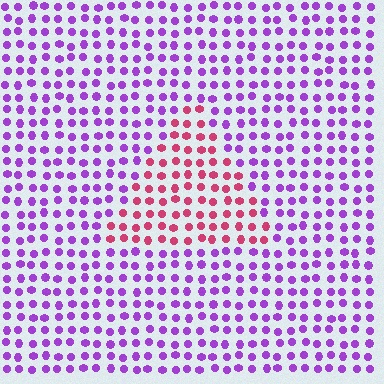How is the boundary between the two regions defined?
The boundary is defined purely by a slight shift in hue (about 57 degrees). Spacing, size, and orientation are identical on both sides.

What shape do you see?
I see a triangle.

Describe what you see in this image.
The image is filled with small purple elements in a uniform arrangement. A triangle-shaped region is visible where the elements are tinted to a slightly different hue, forming a subtle color boundary.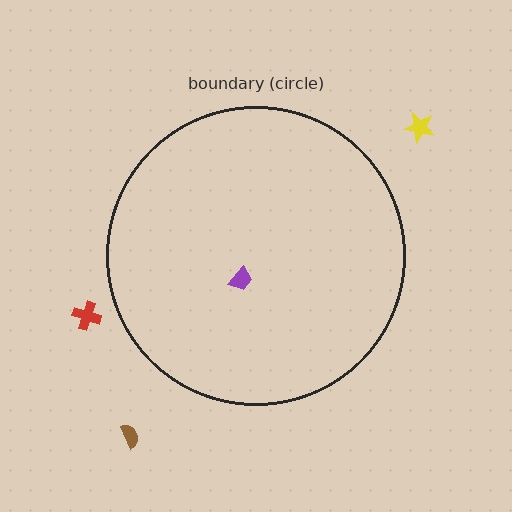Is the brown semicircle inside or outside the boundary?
Outside.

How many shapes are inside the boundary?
1 inside, 3 outside.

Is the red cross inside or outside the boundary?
Outside.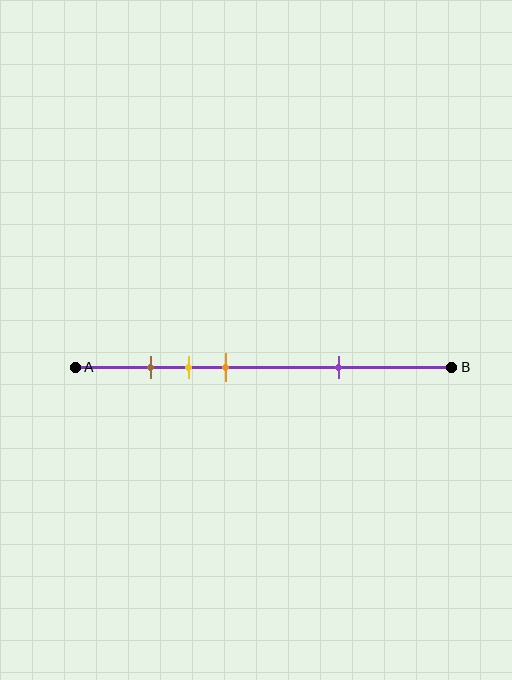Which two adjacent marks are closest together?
The brown and yellow marks are the closest adjacent pair.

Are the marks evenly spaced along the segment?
No, the marks are not evenly spaced.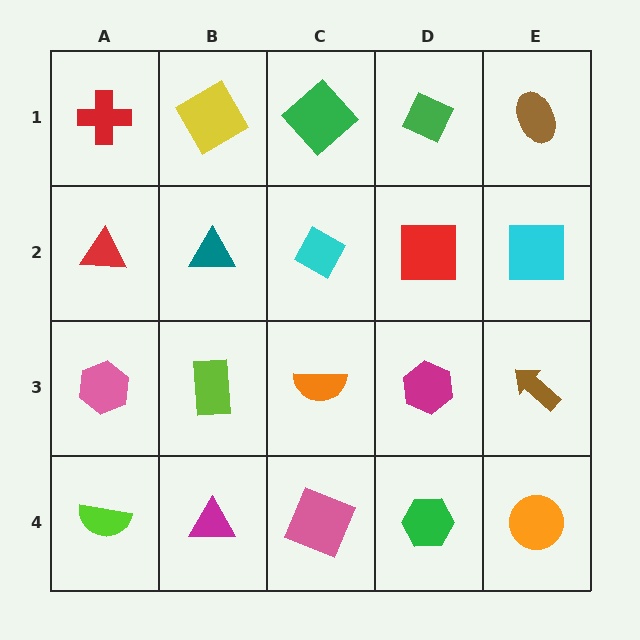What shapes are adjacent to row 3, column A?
A red triangle (row 2, column A), a lime semicircle (row 4, column A), a lime rectangle (row 3, column B).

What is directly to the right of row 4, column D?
An orange circle.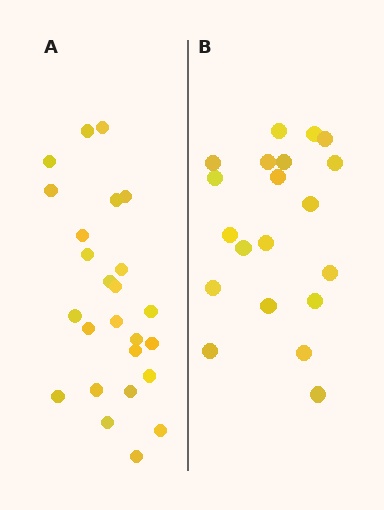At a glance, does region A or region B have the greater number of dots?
Region A (the left region) has more dots.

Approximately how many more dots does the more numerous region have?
Region A has about 5 more dots than region B.